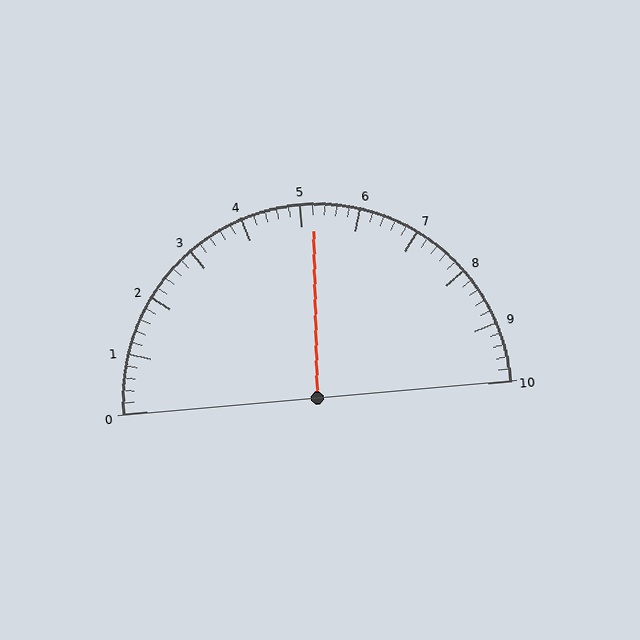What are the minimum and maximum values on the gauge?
The gauge ranges from 0 to 10.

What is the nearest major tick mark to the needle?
The nearest major tick mark is 5.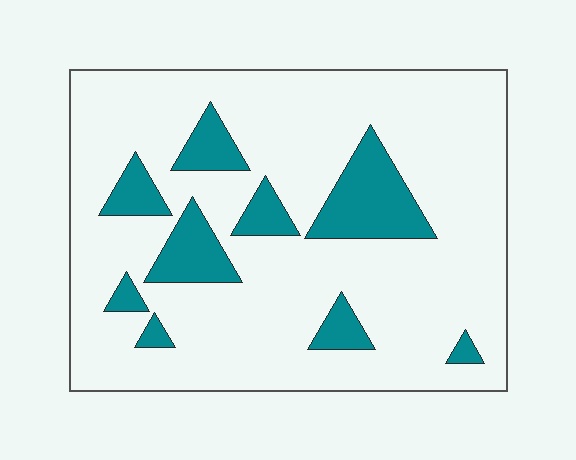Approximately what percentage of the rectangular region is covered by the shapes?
Approximately 15%.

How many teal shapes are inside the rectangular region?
9.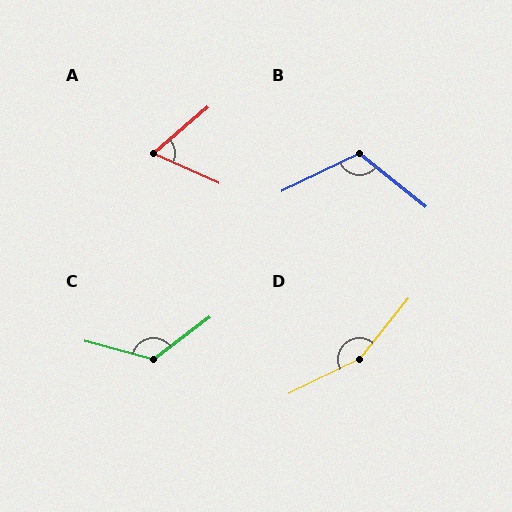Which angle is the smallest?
A, at approximately 65 degrees.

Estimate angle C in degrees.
Approximately 128 degrees.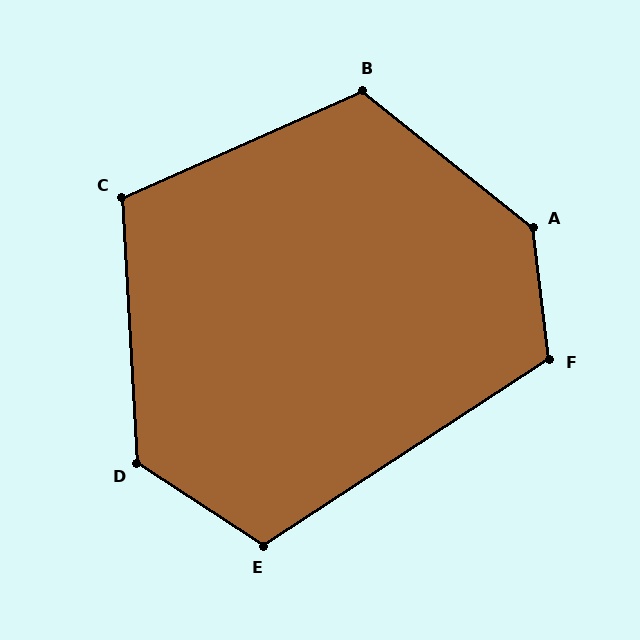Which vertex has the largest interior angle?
A, at approximately 135 degrees.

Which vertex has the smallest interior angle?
C, at approximately 111 degrees.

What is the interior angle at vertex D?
Approximately 126 degrees (obtuse).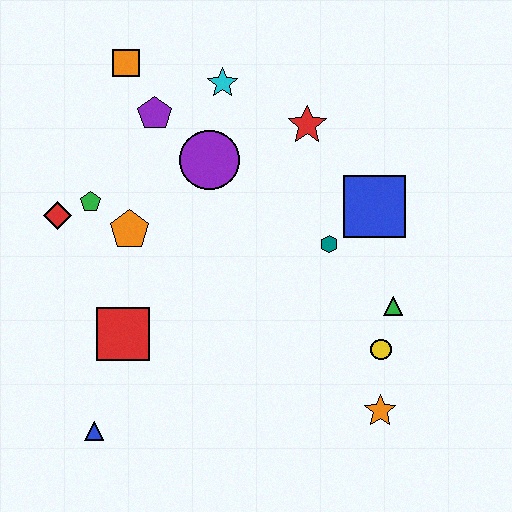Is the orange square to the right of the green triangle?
No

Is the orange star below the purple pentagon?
Yes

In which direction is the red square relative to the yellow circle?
The red square is to the left of the yellow circle.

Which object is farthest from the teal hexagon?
The blue triangle is farthest from the teal hexagon.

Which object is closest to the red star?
The cyan star is closest to the red star.